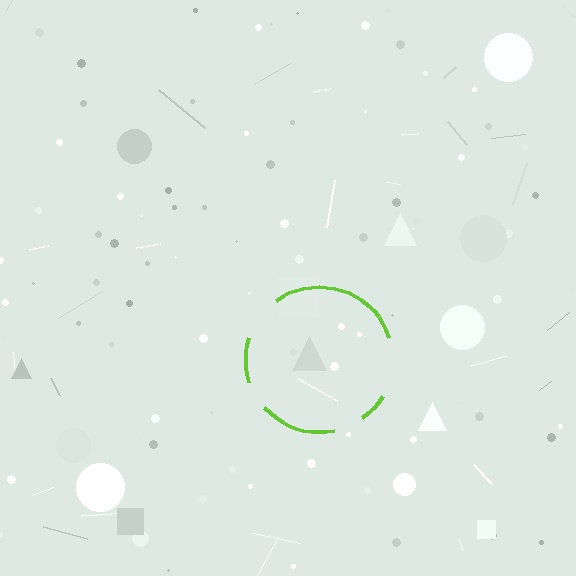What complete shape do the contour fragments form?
The contour fragments form a circle.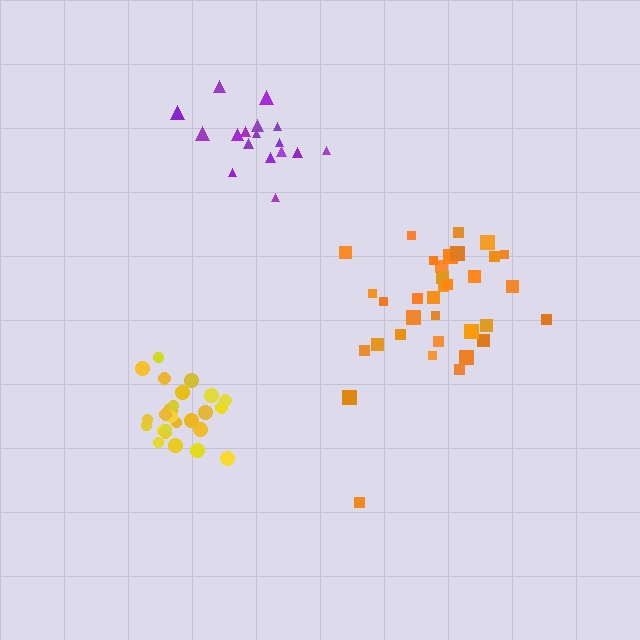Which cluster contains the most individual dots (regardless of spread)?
Orange (35).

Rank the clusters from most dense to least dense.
yellow, purple, orange.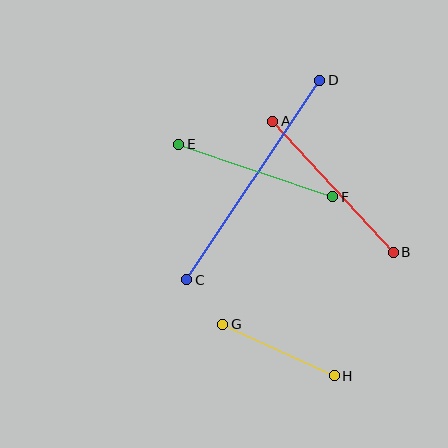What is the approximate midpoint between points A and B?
The midpoint is at approximately (333, 187) pixels.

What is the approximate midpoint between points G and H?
The midpoint is at approximately (278, 350) pixels.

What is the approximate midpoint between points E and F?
The midpoint is at approximately (256, 170) pixels.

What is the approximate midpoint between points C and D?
The midpoint is at approximately (253, 180) pixels.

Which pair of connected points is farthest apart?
Points C and D are farthest apart.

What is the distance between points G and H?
The distance is approximately 122 pixels.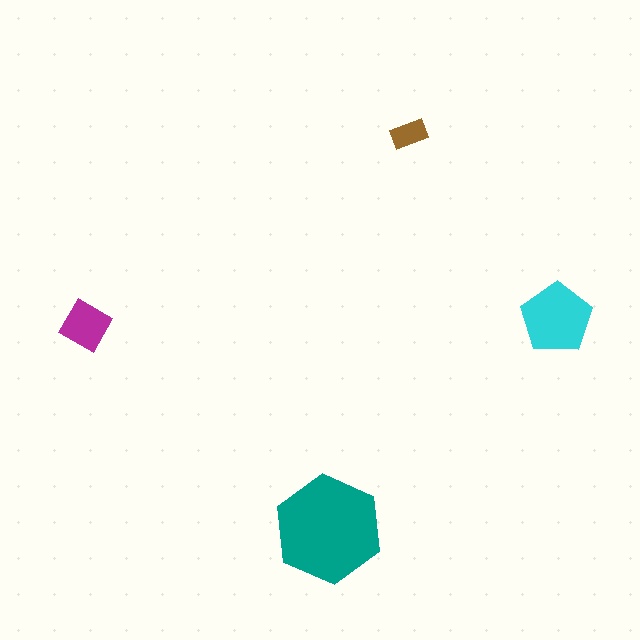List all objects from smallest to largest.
The brown rectangle, the magenta diamond, the cyan pentagon, the teal hexagon.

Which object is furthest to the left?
The magenta diamond is leftmost.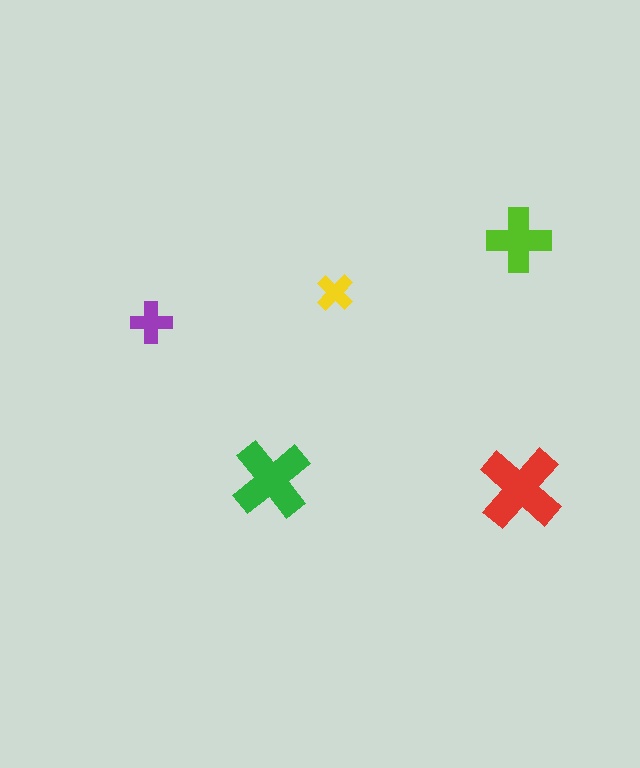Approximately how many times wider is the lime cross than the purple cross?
About 1.5 times wider.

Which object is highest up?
The lime cross is topmost.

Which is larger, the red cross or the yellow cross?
The red one.